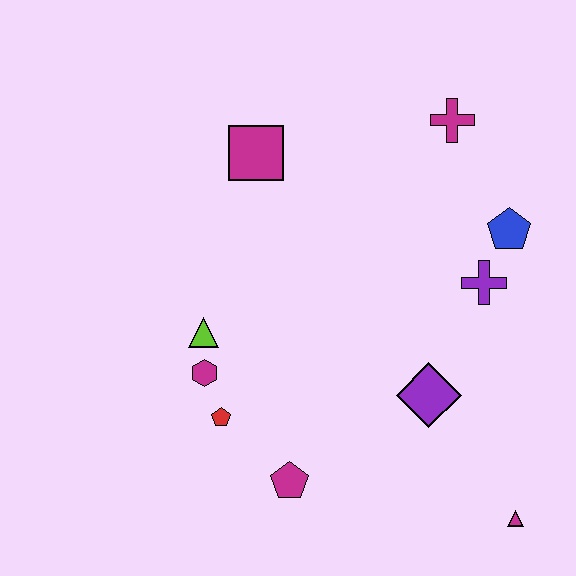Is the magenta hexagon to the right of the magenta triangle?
No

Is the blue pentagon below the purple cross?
No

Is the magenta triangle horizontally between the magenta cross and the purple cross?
No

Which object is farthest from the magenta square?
The magenta triangle is farthest from the magenta square.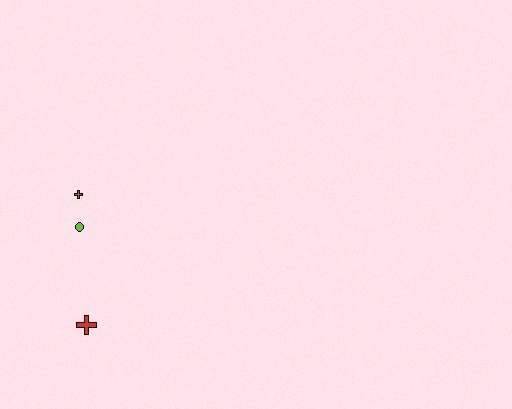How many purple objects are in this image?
There are no purple objects.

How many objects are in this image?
There are 3 objects.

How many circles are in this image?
There is 1 circle.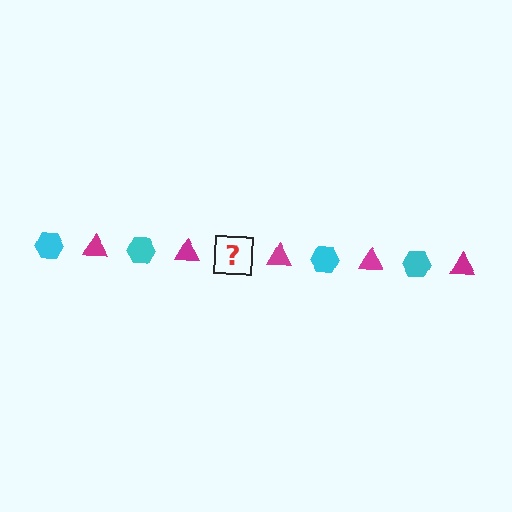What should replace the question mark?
The question mark should be replaced with a cyan hexagon.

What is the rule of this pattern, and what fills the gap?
The rule is that the pattern alternates between cyan hexagon and magenta triangle. The gap should be filled with a cyan hexagon.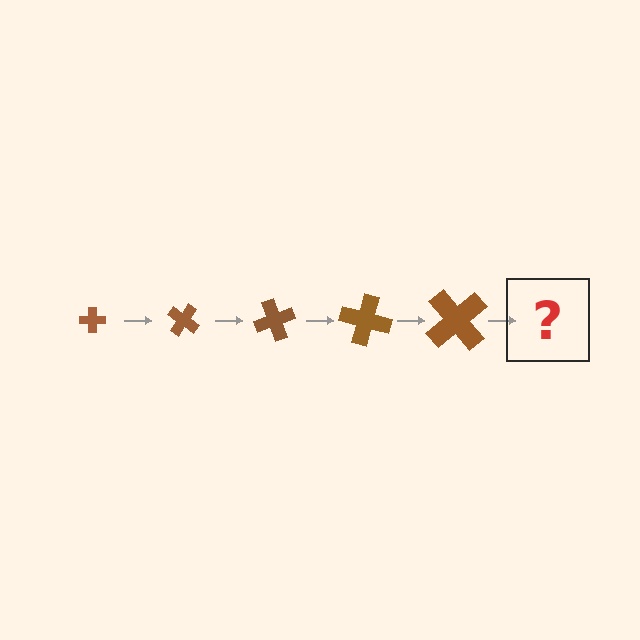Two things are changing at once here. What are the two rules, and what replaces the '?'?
The two rules are that the cross grows larger each step and it rotates 35 degrees each step. The '?' should be a cross, larger than the previous one and rotated 175 degrees from the start.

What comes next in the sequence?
The next element should be a cross, larger than the previous one and rotated 175 degrees from the start.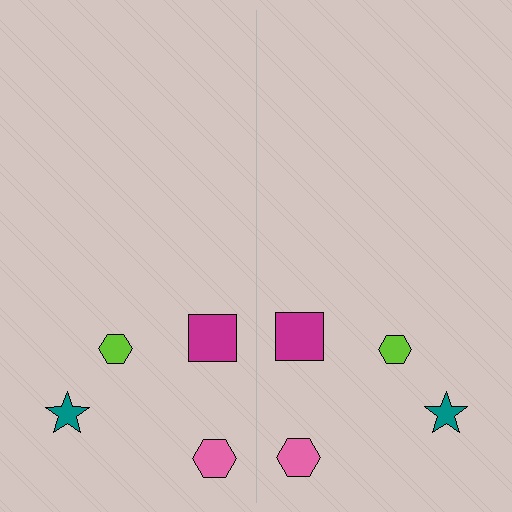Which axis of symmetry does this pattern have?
The pattern has a vertical axis of symmetry running through the center of the image.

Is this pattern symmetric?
Yes, this pattern has bilateral (reflection) symmetry.